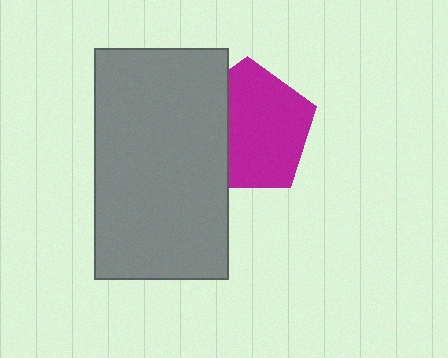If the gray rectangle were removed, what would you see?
You would see the complete magenta pentagon.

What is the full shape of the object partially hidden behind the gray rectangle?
The partially hidden object is a magenta pentagon.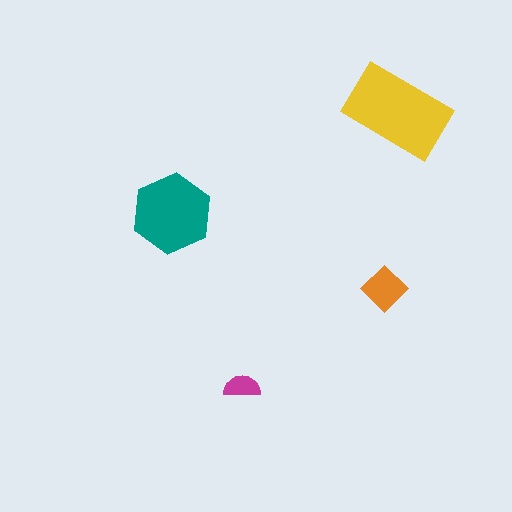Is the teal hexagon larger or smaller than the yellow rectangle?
Smaller.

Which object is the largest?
The yellow rectangle.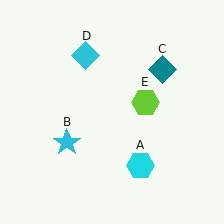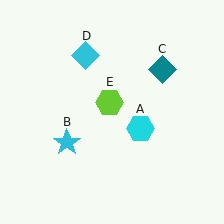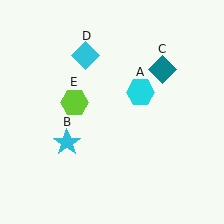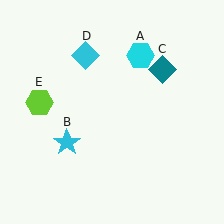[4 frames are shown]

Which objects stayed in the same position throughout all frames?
Cyan star (object B) and teal diamond (object C) and cyan diamond (object D) remained stationary.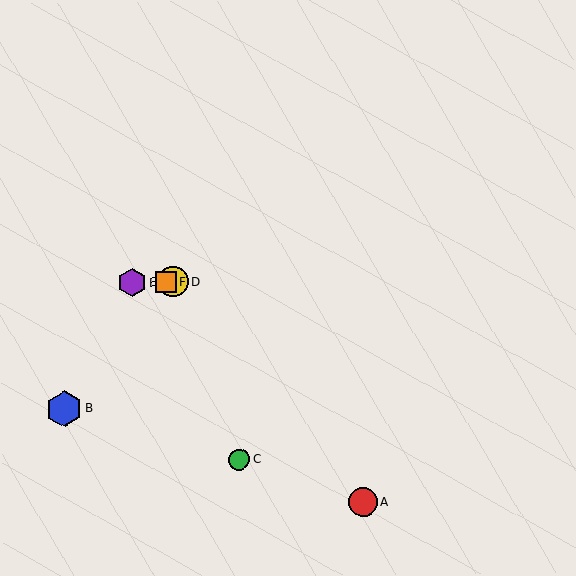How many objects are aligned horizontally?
3 objects (D, E, F) are aligned horizontally.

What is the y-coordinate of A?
Object A is at y≈502.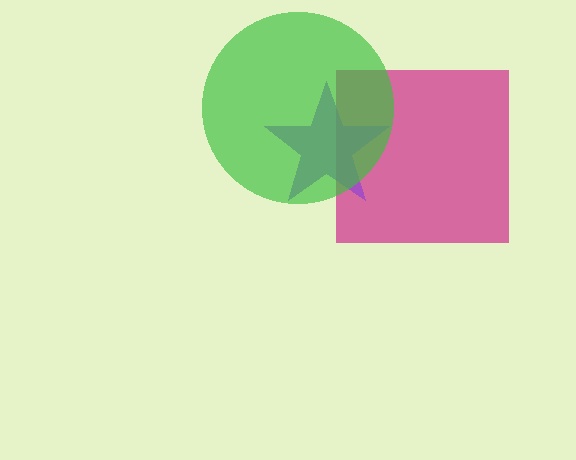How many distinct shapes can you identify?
There are 3 distinct shapes: a magenta square, a purple star, a green circle.